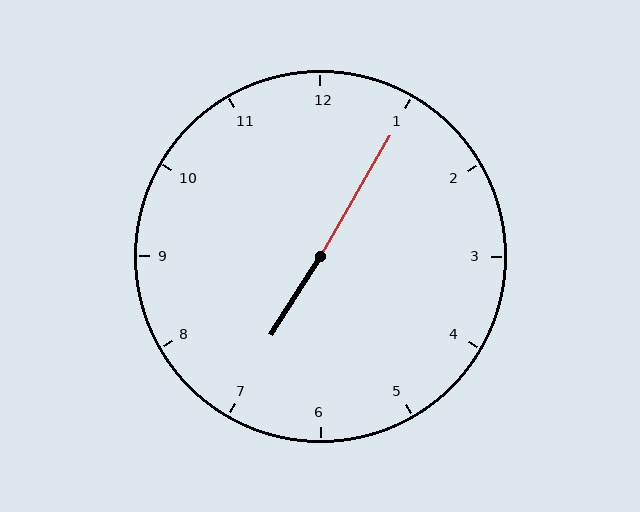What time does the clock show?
7:05.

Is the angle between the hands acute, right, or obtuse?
It is obtuse.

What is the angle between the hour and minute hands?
Approximately 178 degrees.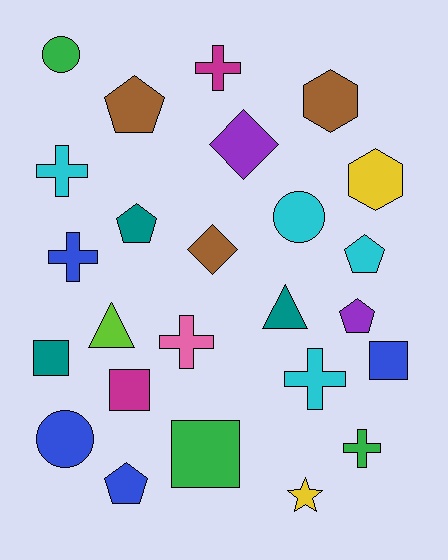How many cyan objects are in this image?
There are 4 cyan objects.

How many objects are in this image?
There are 25 objects.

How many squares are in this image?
There are 4 squares.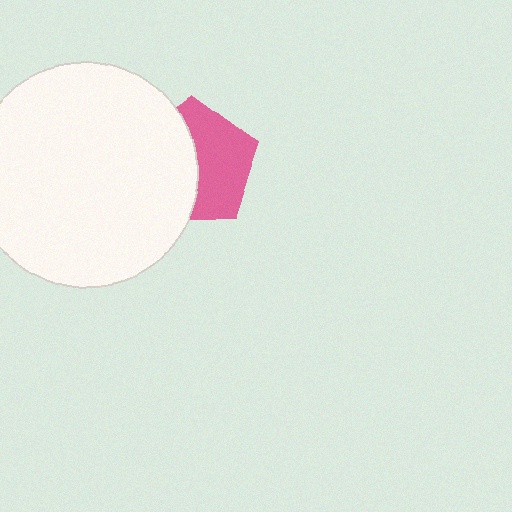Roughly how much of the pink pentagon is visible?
About half of it is visible (roughly 51%).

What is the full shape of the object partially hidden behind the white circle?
The partially hidden object is a pink pentagon.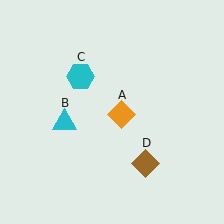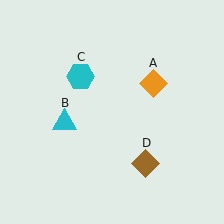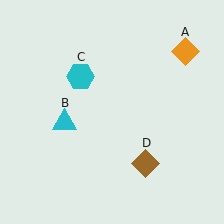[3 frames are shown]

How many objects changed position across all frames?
1 object changed position: orange diamond (object A).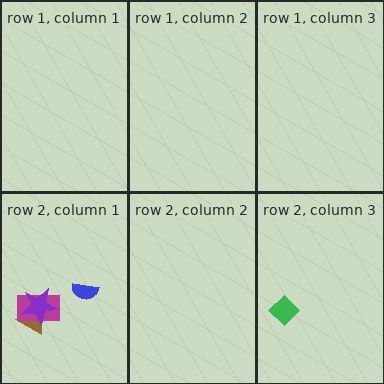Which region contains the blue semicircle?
The row 2, column 1 region.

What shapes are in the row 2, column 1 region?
The brown triangle, the magenta rectangle, the blue semicircle, the purple star.